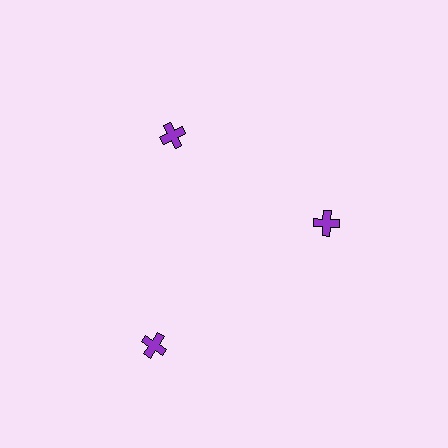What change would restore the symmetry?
The symmetry would be restored by moving it inward, back onto the ring so that all 3 crosses sit at equal angles and equal distance from the center.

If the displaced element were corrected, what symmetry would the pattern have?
It would have 3-fold rotational symmetry — the pattern would map onto itself every 120 degrees.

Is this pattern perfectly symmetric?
No. The 3 purple crosses are arranged in a ring, but one element near the 7 o'clock position is pushed outward from the center, breaking the 3-fold rotational symmetry.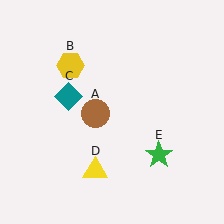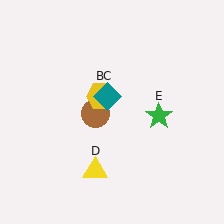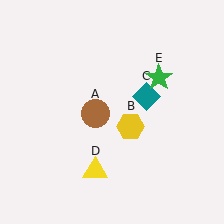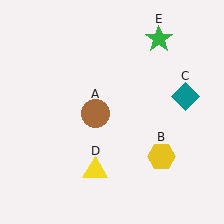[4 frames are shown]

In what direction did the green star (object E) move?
The green star (object E) moved up.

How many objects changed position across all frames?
3 objects changed position: yellow hexagon (object B), teal diamond (object C), green star (object E).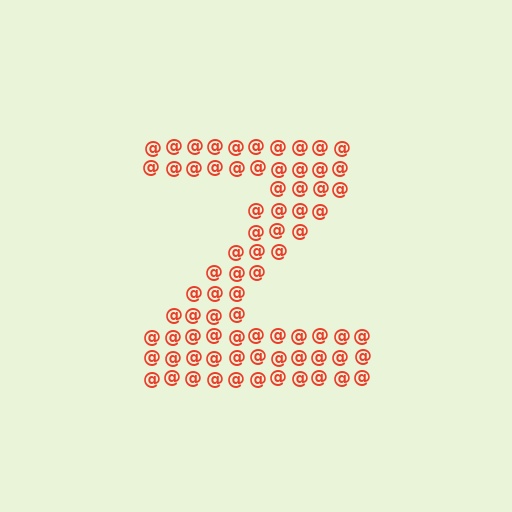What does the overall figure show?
The overall figure shows the letter Z.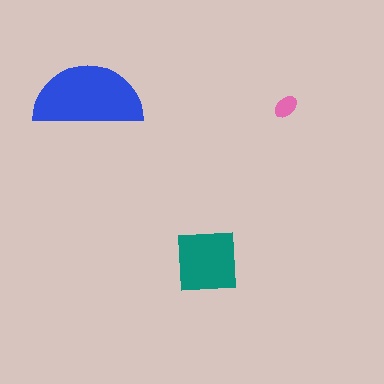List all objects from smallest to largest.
The pink ellipse, the teal square, the blue semicircle.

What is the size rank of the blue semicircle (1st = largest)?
1st.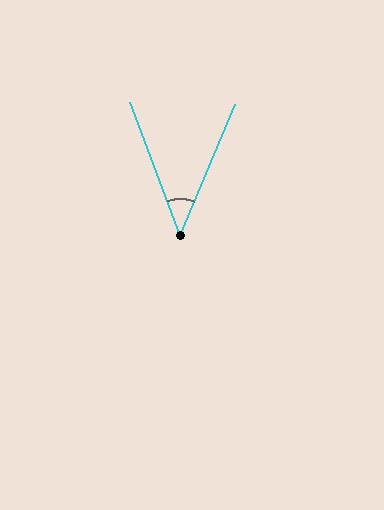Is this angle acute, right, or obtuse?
It is acute.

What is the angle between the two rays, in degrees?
Approximately 43 degrees.